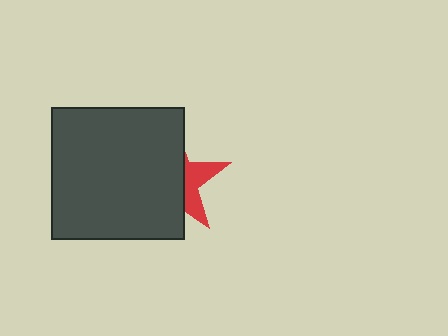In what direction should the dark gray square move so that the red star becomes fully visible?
The dark gray square should move left. That is the shortest direction to clear the overlap and leave the red star fully visible.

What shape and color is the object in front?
The object in front is a dark gray square.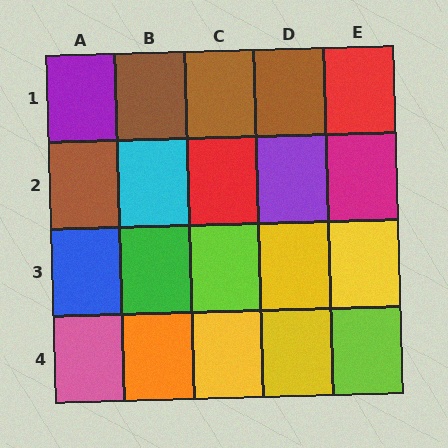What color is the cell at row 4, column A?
Pink.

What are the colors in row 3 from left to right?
Blue, green, lime, yellow, yellow.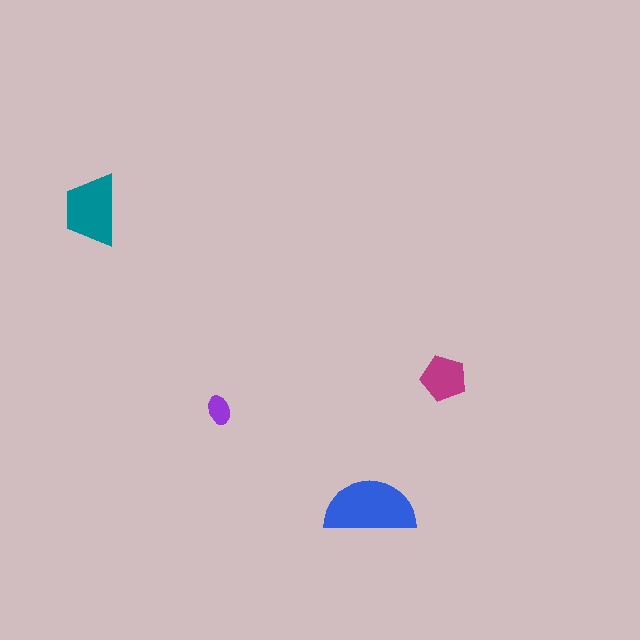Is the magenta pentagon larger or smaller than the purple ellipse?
Larger.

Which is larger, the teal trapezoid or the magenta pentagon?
The teal trapezoid.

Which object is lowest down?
The blue semicircle is bottommost.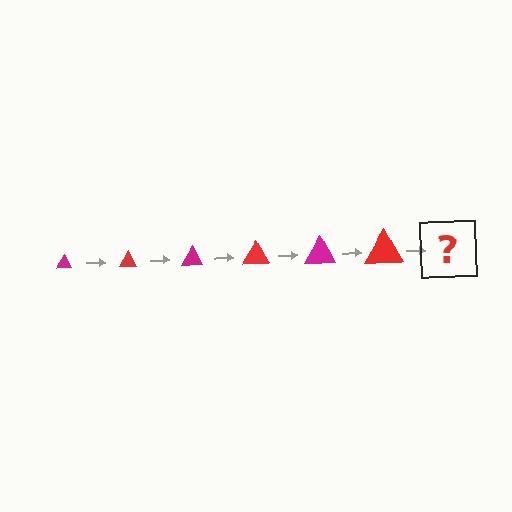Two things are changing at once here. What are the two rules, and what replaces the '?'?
The two rules are that the triangle grows larger each step and the color cycles through magenta and red. The '?' should be a magenta triangle, larger than the previous one.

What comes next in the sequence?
The next element should be a magenta triangle, larger than the previous one.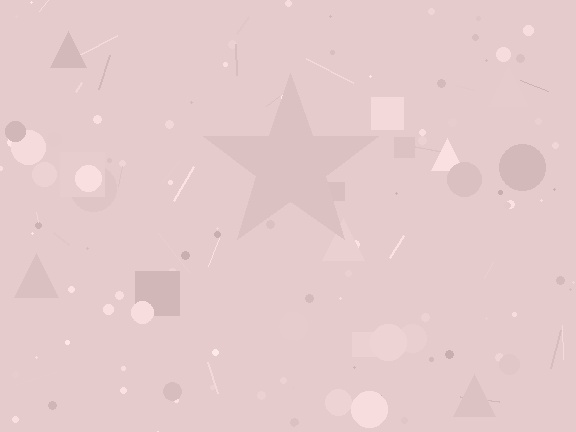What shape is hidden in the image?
A star is hidden in the image.